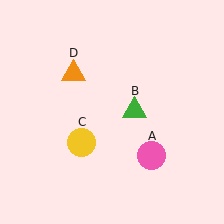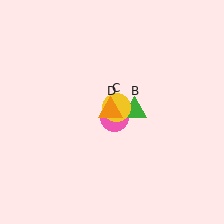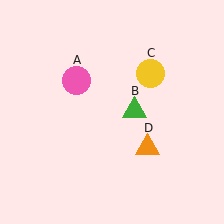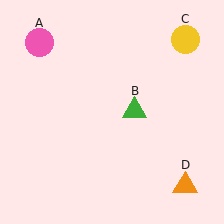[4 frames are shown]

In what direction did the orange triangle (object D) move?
The orange triangle (object D) moved down and to the right.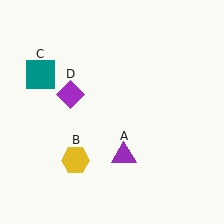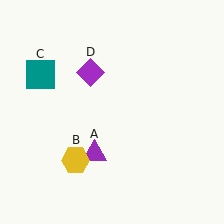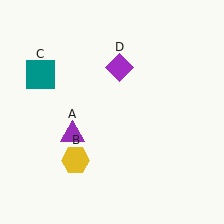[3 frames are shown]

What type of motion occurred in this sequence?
The purple triangle (object A), purple diamond (object D) rotated clockwise around the center of the scene.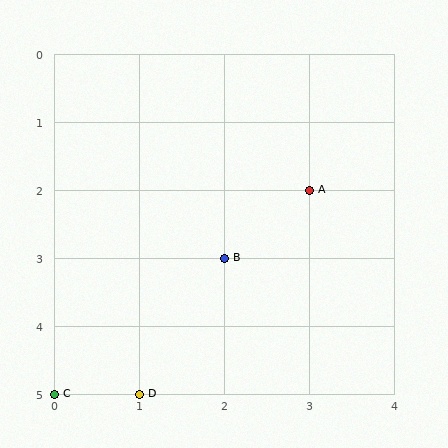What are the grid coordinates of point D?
Point D is at grid coordinates (1, 5).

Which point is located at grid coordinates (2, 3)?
Point B is at (2, 3).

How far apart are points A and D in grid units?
Points A and D are 2 columns and 3 rows apart (about 3.6 grid units diagonally).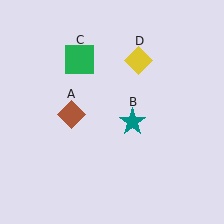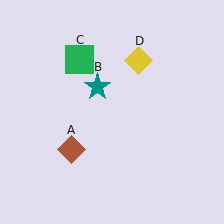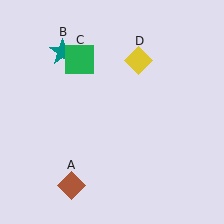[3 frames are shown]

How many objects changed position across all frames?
2 objects changed position: brown diamond (object A), teal star (object B).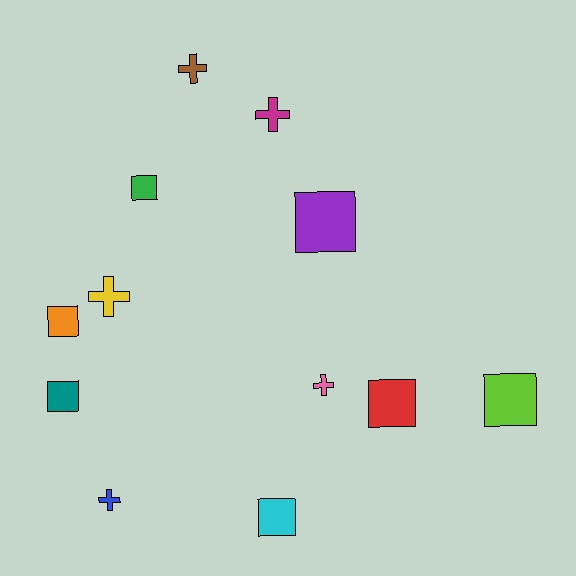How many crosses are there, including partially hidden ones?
There are 5 crosses.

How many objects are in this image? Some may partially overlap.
There are 12 objects.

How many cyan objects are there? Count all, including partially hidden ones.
There is 1 cyan object.